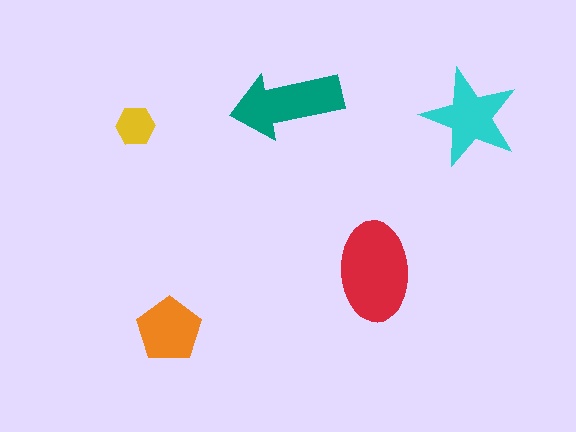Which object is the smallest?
The yellow hexagon.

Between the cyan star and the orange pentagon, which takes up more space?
The cyan star.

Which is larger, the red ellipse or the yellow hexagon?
The red ellipse.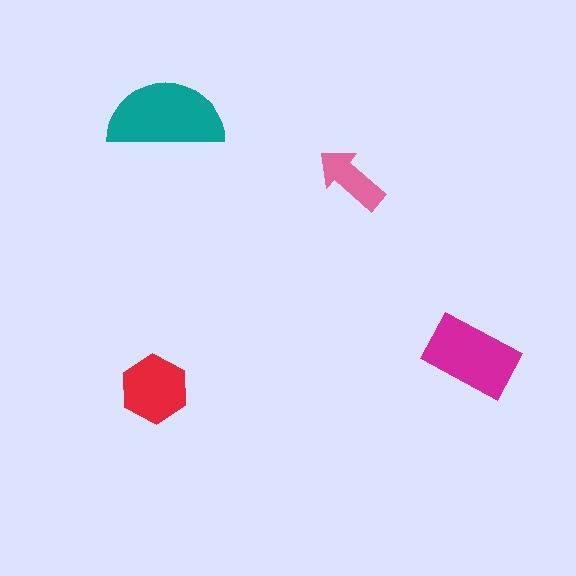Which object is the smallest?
The pink arrow.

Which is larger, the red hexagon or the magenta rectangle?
The magenta rectangle.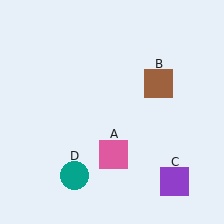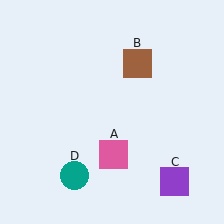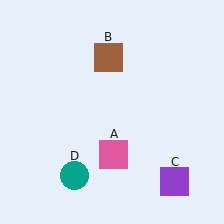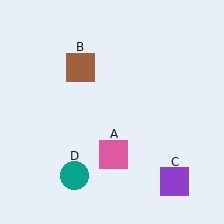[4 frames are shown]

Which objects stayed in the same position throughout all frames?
Pink square (object A) and purple square (object C) and teal circle (object D) remained stationary.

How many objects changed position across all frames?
1 object changed position: brown square (object B).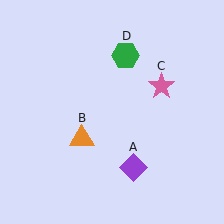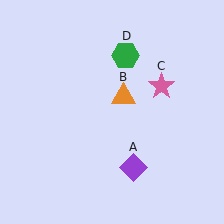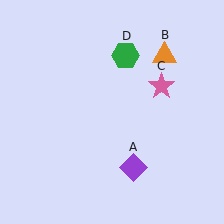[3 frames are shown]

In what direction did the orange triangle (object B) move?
The orange triangle (object B) moved up and to the right.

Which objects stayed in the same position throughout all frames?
Purple diamond (object A) and pink star (object C) and green hexagon (object D) remained stationary.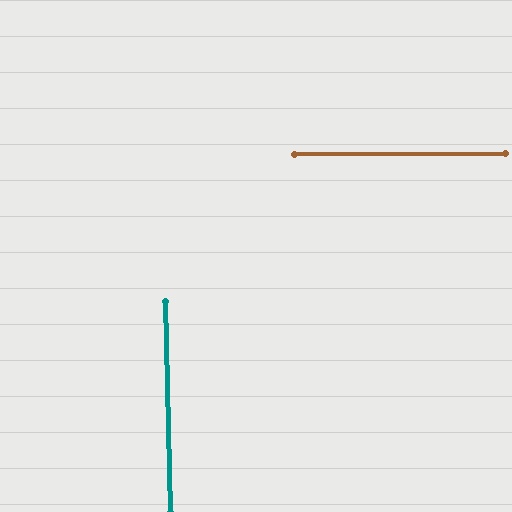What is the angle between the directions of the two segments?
Approximately 89 degrees.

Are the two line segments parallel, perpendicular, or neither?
Perpendicular — they meet at approximately 89°.